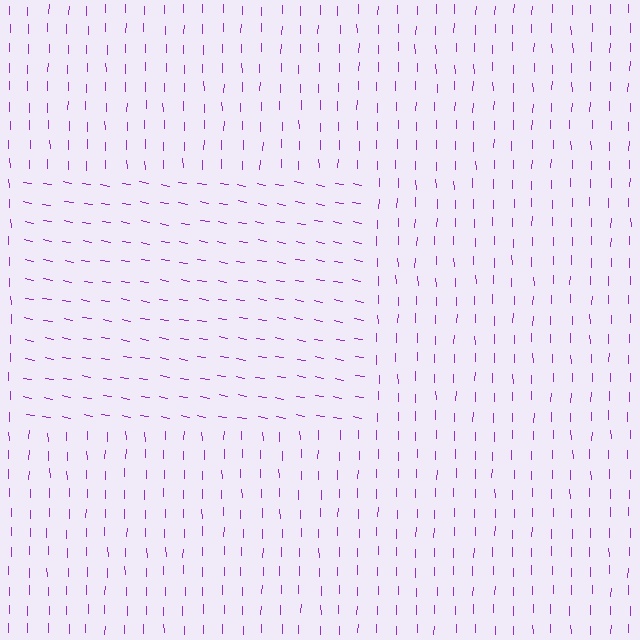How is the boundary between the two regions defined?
The boundary is defined purely by a change in line orientation (approximately 80 degrees difference). All lines are the same color and thickness.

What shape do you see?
I see a rectangle.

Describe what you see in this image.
The image is filled with small purple line segments. A rectangle region in the image has lines oriented differently from the surrounding lines, creating a visible texture boundary.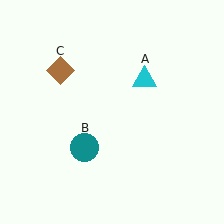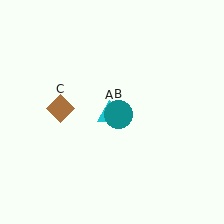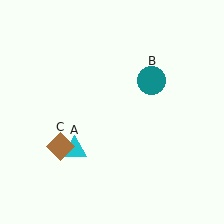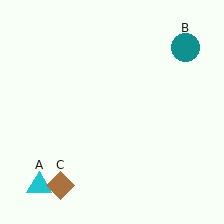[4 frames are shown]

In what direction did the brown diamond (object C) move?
The brown diamond (object C) moved down.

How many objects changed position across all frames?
3 objects changed position: cyan triangle (object A), teal circle (object B), brown diamond (object C).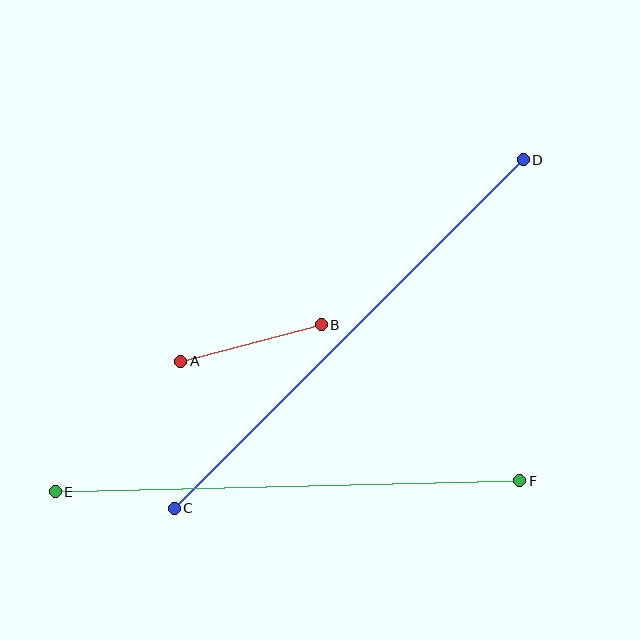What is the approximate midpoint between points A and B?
The midpoint is at approximately (251, 343) pixels.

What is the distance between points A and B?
The distance is approximately 145 pixels.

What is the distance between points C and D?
The distance is approximately 493 pixels.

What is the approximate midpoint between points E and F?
The midpoint is at approximately (288, 486) pixels.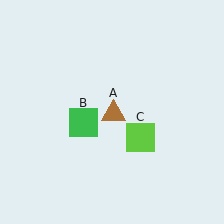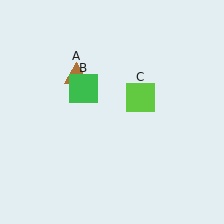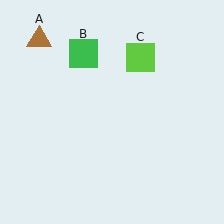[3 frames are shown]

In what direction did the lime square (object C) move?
The lime square (object C) moved up.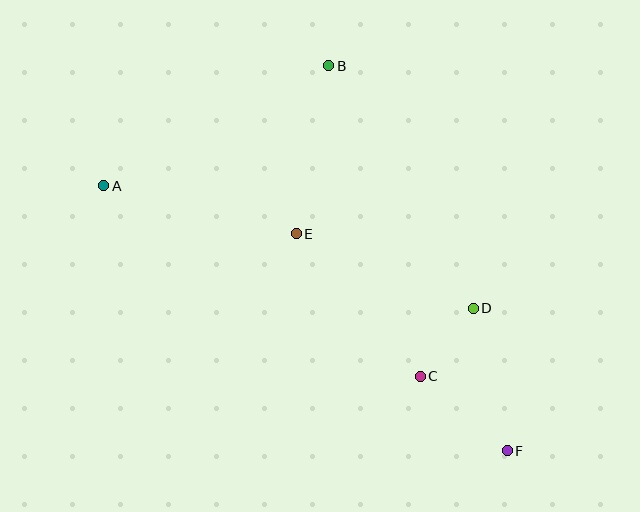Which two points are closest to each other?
Points C and D are closest to each other.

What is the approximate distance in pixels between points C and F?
The distance between C and F is approximately 114 pixels.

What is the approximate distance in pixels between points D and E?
The distance between D and E is approximately 192 pixels.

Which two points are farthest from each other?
Points A and F are farthest from each other.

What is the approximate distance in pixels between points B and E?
The distance between B and E is approximately 171 pixels.